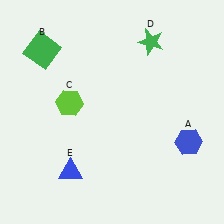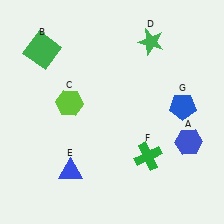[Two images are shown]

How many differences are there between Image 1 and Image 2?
There are 2 differences between the two images.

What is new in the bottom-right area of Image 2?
A green cross (F) was added in the bottom-right area of Image 2.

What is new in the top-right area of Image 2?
A blue pentagon (G) was added in the top-right area of Image 2.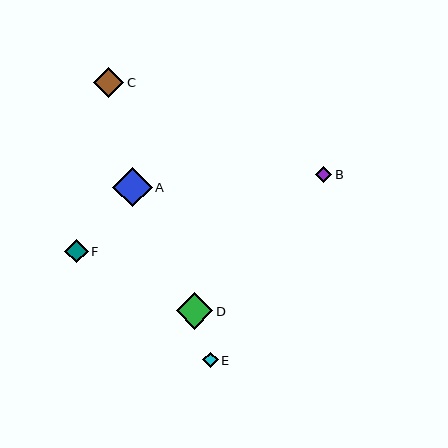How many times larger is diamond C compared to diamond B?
Diamond C is approximately 1.9 times the size of diamond B.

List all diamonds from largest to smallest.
From largest to smallest: A, D, C, F, B, E.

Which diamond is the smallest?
Diamond E is the smallest with a size of approximately 15 pixels.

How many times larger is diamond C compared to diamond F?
Diamond C is approximately 1.3 times the size of diamond F.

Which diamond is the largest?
Diamond A is the largest with a size of approximately 39 pixels.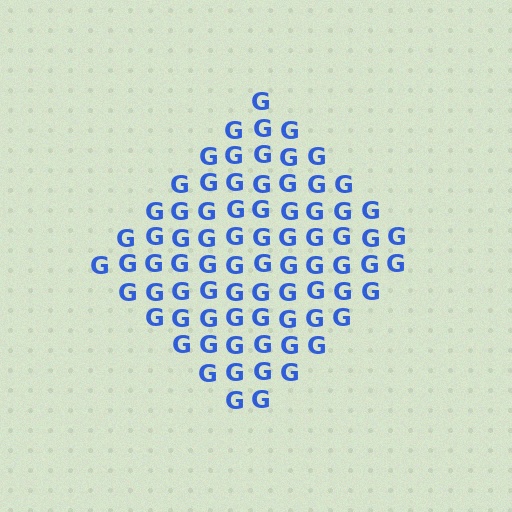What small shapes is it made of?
It is made of small letter G's.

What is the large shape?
The large shape is a diamond.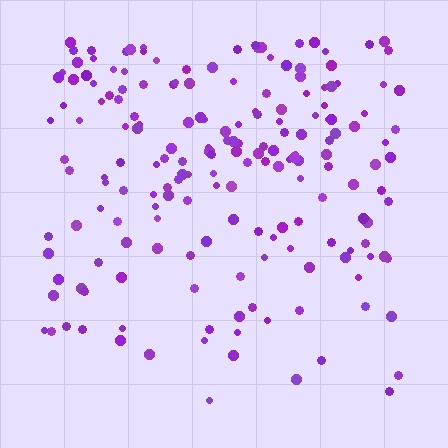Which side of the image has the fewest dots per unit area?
The bottom.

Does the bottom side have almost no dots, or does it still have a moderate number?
Still a moderate number, just noticeably fewer than the top.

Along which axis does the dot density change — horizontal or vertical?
Vertical.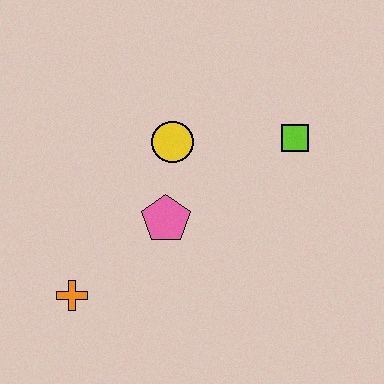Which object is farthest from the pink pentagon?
The lime square is farthest from the pink pentagon.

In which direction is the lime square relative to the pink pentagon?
The lime square is to the right of the pink pentagon.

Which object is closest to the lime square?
The yellow circle is closest to the lime square.